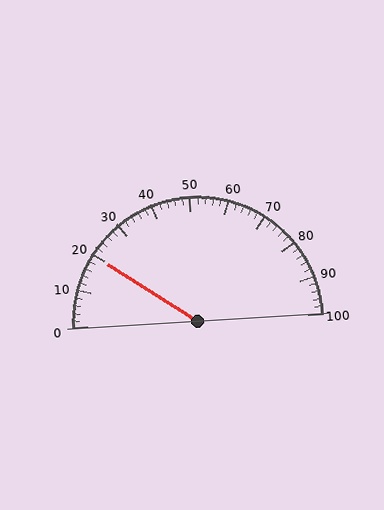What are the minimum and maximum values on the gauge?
The gauge ranges from 0 to 100.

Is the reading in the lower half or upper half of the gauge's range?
The reading is in the lower half of the range (0 to 100).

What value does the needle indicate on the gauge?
The needle indicates approximately 20.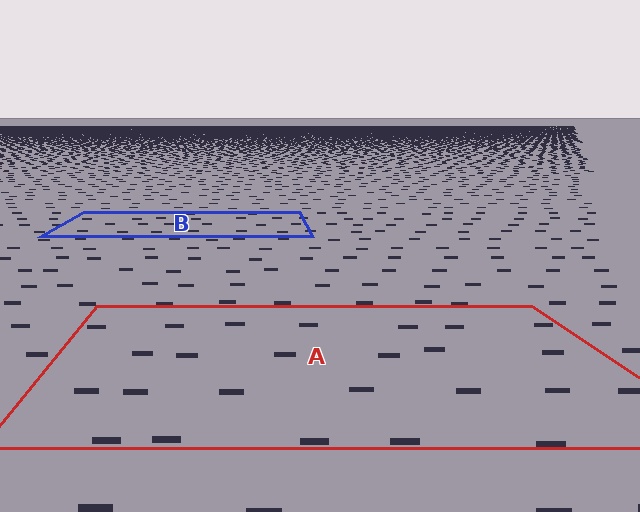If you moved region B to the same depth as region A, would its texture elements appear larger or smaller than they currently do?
They would appear larger. At a closer depth, the same texture elements are projected at a bigger on-screen size.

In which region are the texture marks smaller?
The texture marks are smaller in region B, because it is farther away.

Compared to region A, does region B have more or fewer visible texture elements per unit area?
Region B has more texture elements per unit area — they are packed more densely because it is farther away.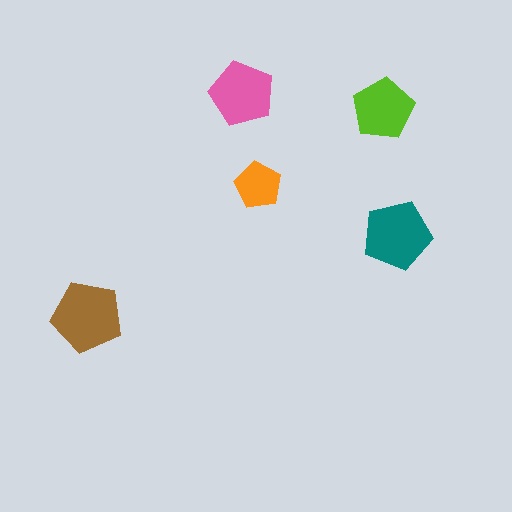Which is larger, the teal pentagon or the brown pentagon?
The brown one.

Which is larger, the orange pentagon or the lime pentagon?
The lime one.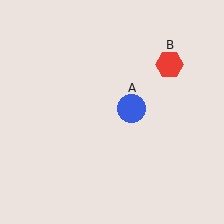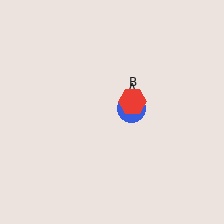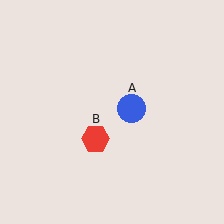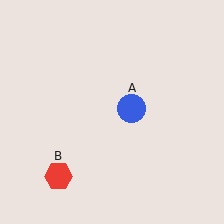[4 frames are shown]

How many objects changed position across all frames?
1 object changed position: red hexagon (object B).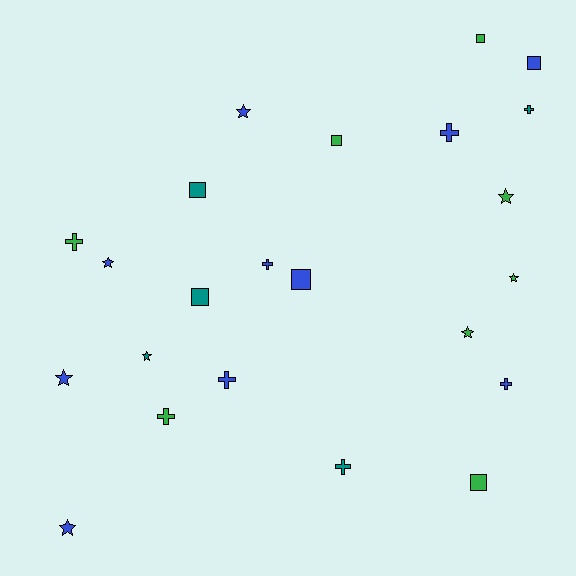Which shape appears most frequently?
Star, with 8 objects.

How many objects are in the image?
There are 23 objects.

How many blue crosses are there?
There are 4 blue crosses.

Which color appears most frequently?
Blue, with 10 objects.